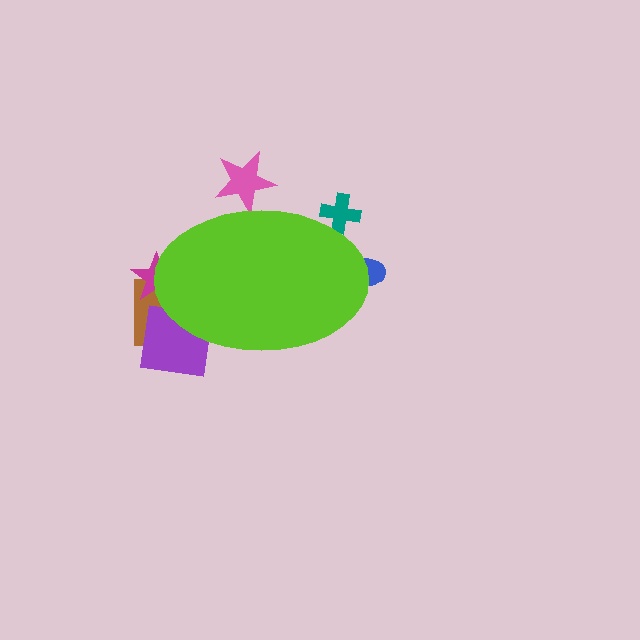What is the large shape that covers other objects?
A lime ellipse.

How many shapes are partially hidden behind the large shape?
6 shapes are partially hidden.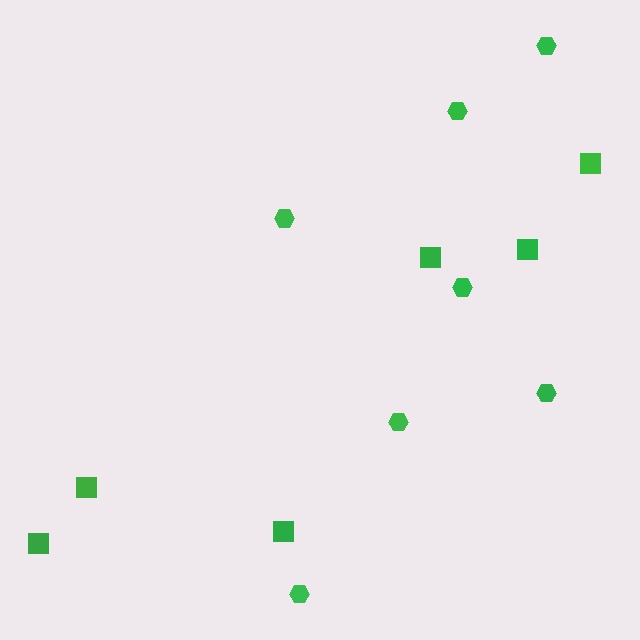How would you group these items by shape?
There are 2 groups: one group of hexagons (7) and one group of squares (6).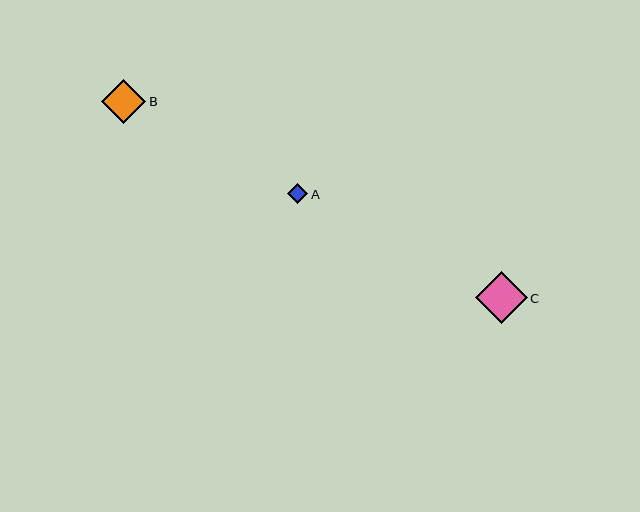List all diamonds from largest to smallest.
From largest to smallest: C, B, A.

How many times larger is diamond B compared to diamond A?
Diamond B is approximately 2.2 times the size of diamond A.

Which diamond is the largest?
Diamond C is the largest with a size of approximately 52 pixels.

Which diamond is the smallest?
Diamond A is the smallest with a size of approximately 20 pixels.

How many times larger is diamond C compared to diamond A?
Diamond C is approximately 2.6 times the size of diamond A.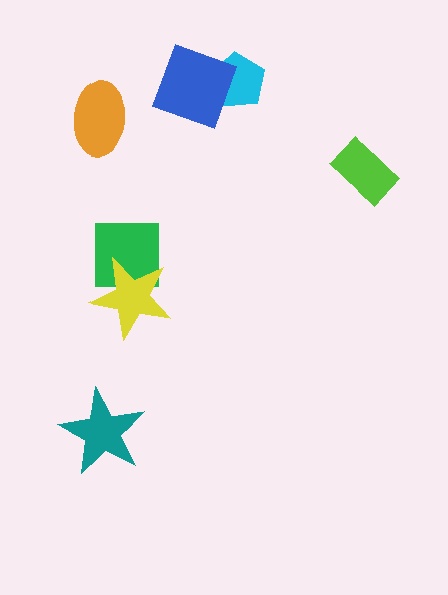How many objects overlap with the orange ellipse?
0 objects overlap with the orange ellipse.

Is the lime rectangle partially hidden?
No, no other shape covers it.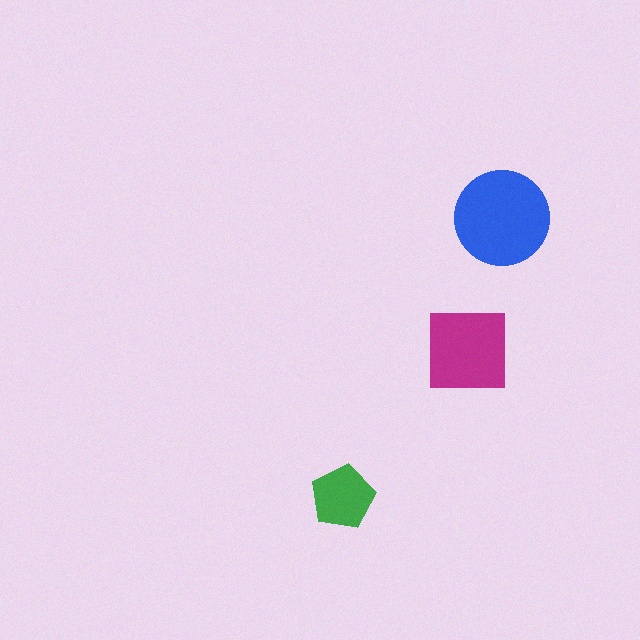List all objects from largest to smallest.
The blue circle, the magenta square, the green pentagon.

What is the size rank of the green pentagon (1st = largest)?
3rd.